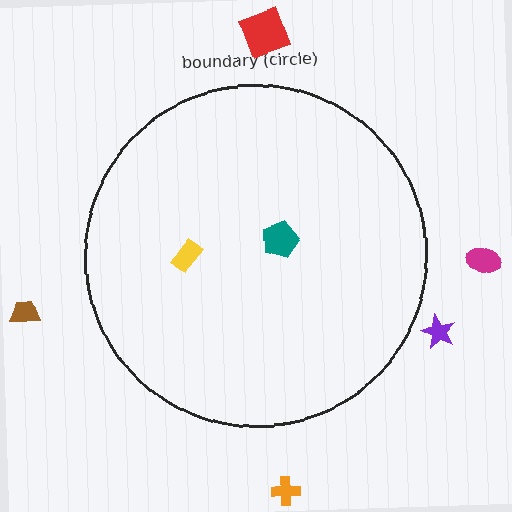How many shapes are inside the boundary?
2 inside, 5 outside.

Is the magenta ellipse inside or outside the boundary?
Outside.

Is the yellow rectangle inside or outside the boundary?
Inside.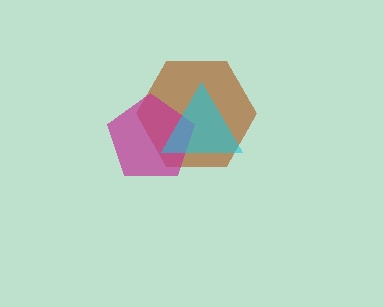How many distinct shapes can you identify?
There are 3 distinct shapes: a brown hexagon, a magenta pentagon, a cyan triangle.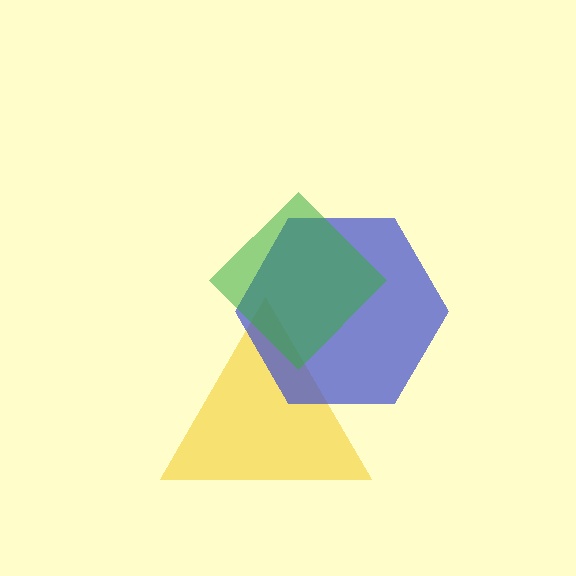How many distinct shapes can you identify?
There are 3 distinct shapes: a yellow triangle, a blue hexagon, a green diamond.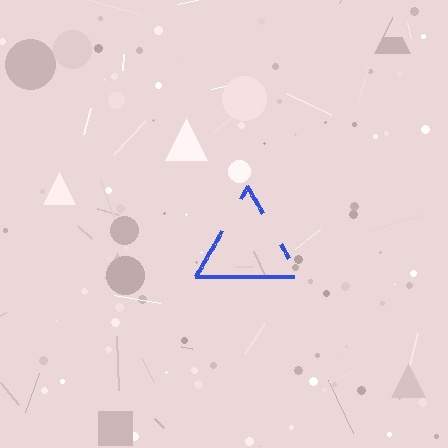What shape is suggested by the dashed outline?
The dashed outline suggests a triangle.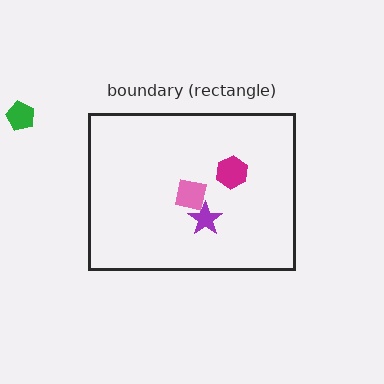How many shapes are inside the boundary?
3 inside, 1 outside.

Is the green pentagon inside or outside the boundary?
Outside.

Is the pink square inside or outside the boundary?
Inside.